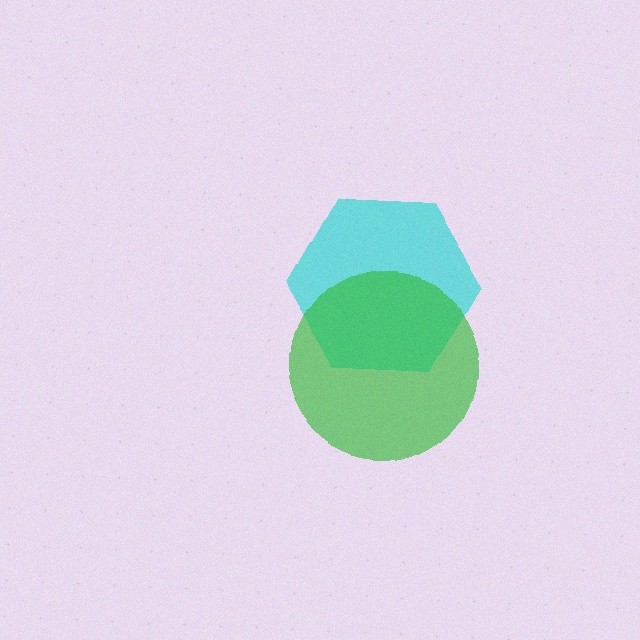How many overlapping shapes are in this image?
There are 2 overlapping shapes in the image.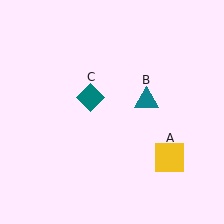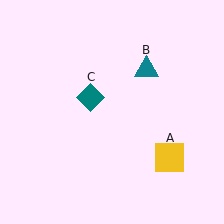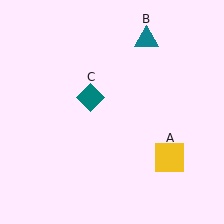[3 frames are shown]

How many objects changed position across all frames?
1 object changed position: teal triangle (object B).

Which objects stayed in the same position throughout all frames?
Yellow square (object A) and teal diamond (object C) remained stationary.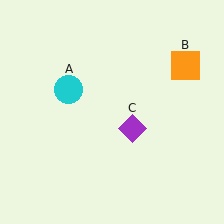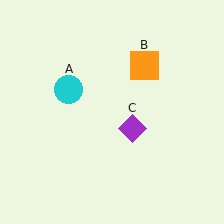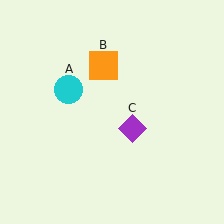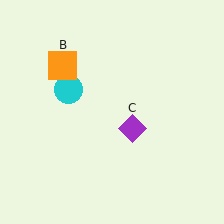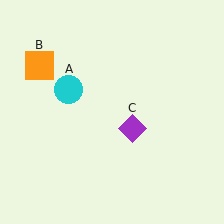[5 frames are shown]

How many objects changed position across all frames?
1 object changed position: orange square (object B).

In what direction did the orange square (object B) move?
The orange square (object B) moved left.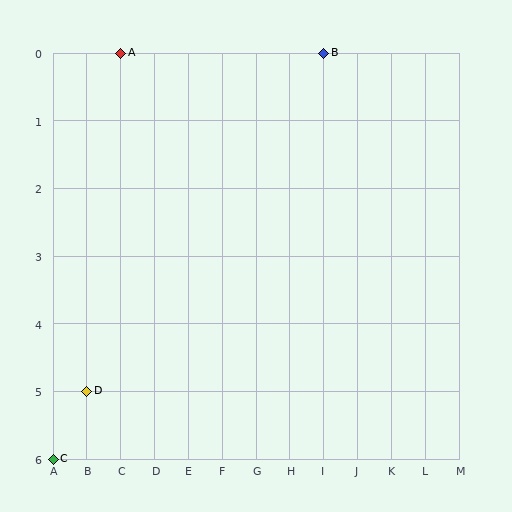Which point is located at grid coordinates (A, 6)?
Point C is at (A, 6).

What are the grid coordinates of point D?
Point D is at grid coordinates (B, 5).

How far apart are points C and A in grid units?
Points C and A are 2 columns and 6 rows apart (about 6.3 grid units diagonally).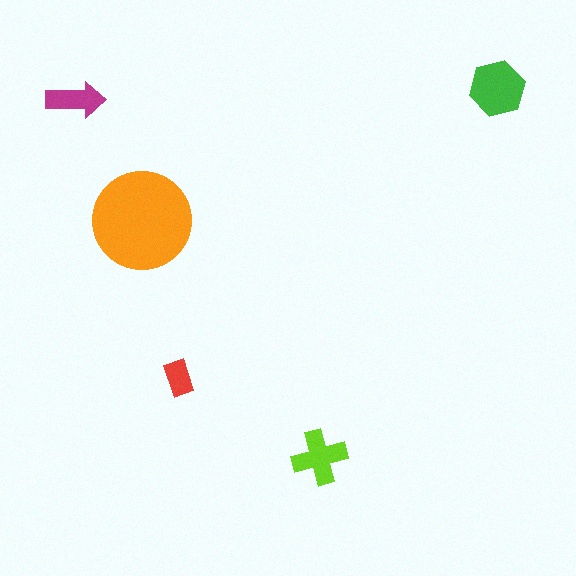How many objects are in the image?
There are 5 objects in the image.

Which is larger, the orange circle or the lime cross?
The orange circle.